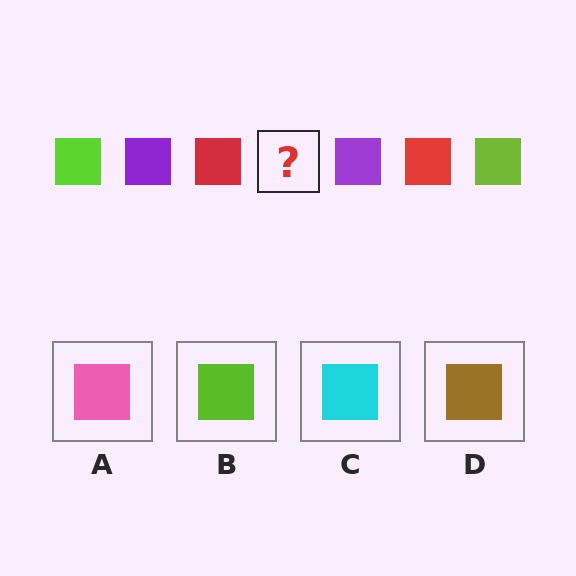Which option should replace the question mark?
Option B.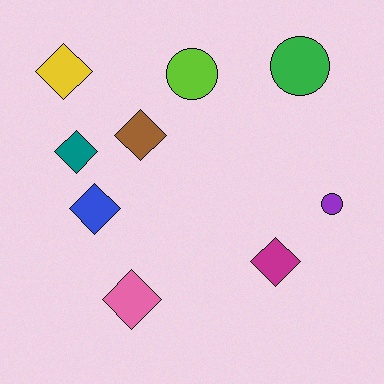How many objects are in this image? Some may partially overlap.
There are 9 objects.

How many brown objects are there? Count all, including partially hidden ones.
There is 1 brown object.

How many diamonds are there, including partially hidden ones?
There are 6 diamonds.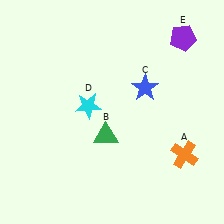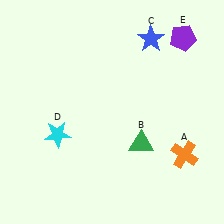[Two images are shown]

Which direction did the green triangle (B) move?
The green triangle (B) moved right.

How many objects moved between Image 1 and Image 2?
3 objects moved between the two images.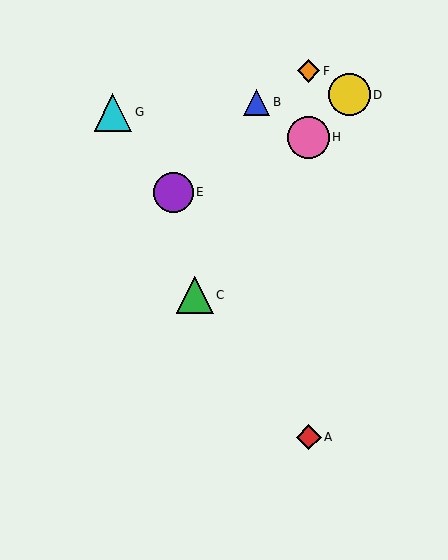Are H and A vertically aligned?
Yes, both are at x≈309.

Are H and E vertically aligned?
No, H is at x≈309 and E is at x≈173.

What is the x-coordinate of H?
Object H is at x≈309.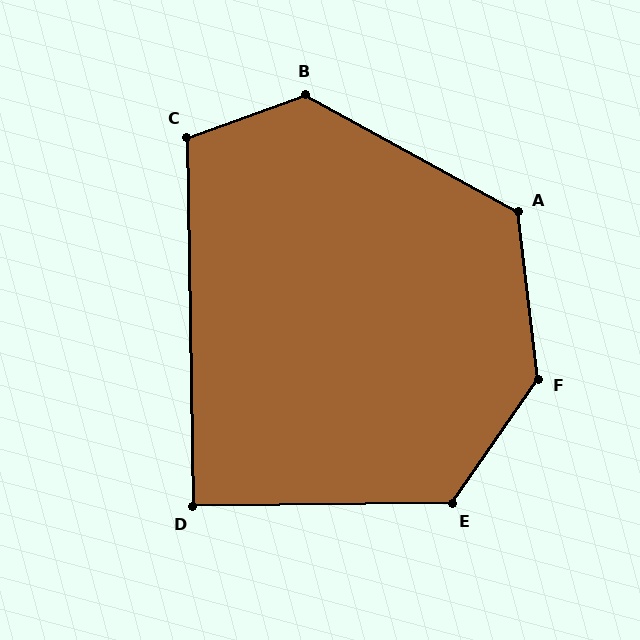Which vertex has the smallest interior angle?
D, at approximately 90 degrees.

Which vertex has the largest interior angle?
F, at approximately 139 degrees.